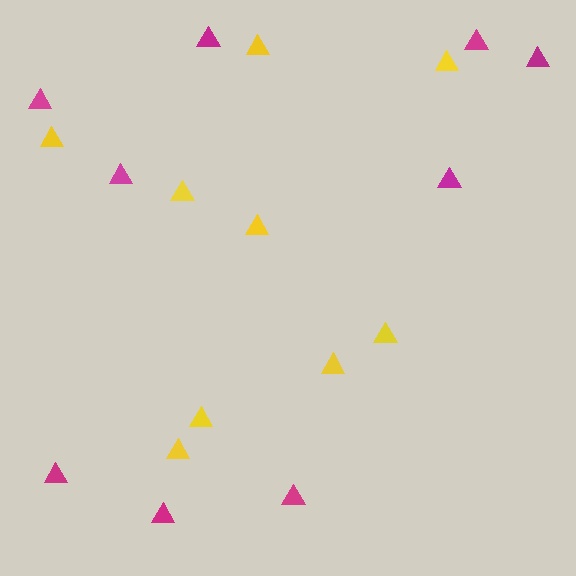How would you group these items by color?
There are 2 groups: one group of magenta triangles (9) and one group of yellow triangles (9).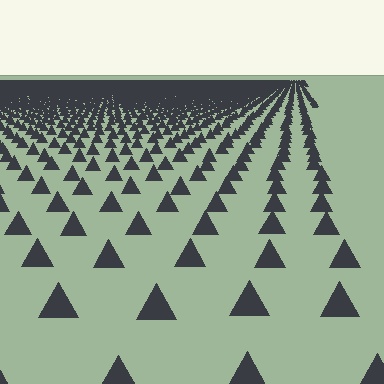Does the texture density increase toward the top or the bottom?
Density increases toward the top.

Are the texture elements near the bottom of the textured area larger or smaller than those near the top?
Larger. Near the bottom, elements are closer to the viewer and appear at a bigger on-screen size.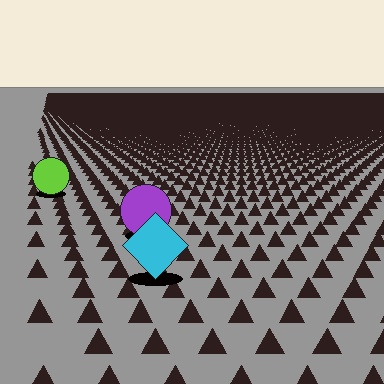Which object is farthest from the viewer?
The lime circle is farthest from the viewer. It appears smaller and the ground texture around it is denser.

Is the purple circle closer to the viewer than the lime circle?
Yes. The purple circle is closer — you can tell from the texture gradient: the ground texture is coarser near it.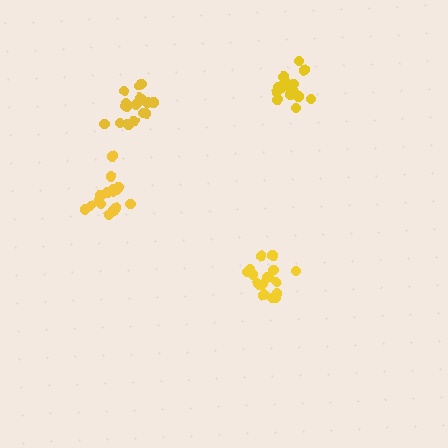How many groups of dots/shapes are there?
There are 4 groups.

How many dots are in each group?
Group 1: 17 dots, Group 2: 17 dots, Group 3: 19 dots, Group 4: 17 dots (70 total).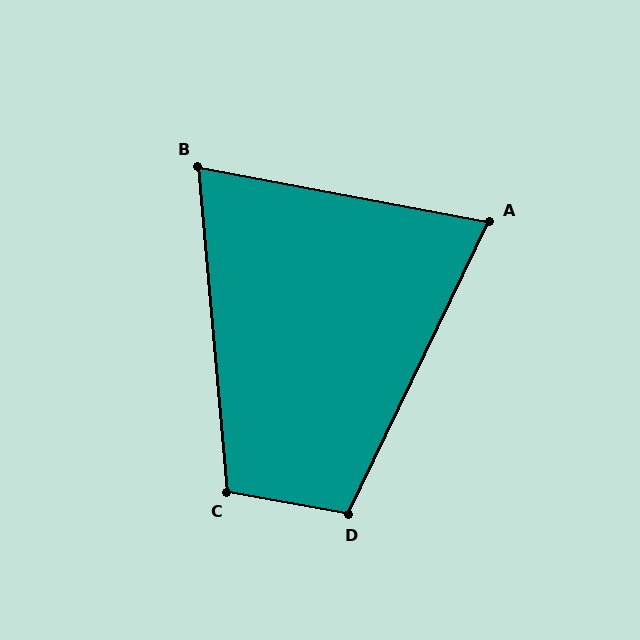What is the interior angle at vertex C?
Approximately 105 degrees (obtuse).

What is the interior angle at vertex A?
Approximately 75 degrees (acute).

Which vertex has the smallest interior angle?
B, at approximately 74 degrees.